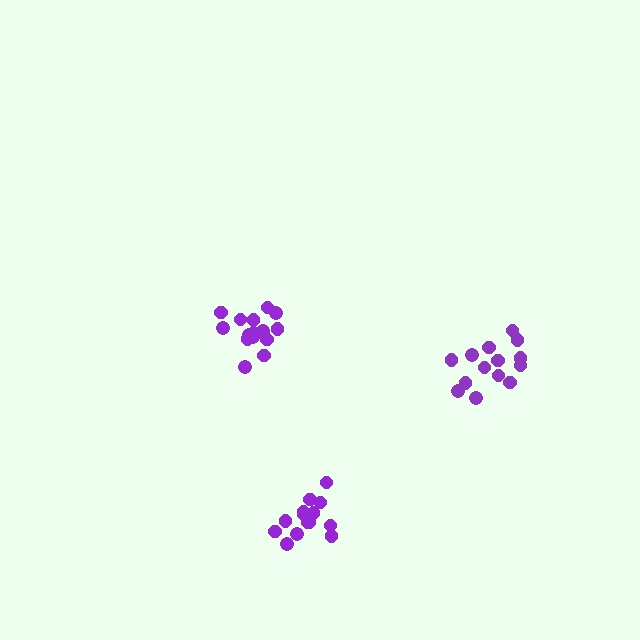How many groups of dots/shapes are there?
There are 3 groups.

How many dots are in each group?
Group 1: 15 dots, Group 2: 15 dots, Group 3: 14 dots (44 total).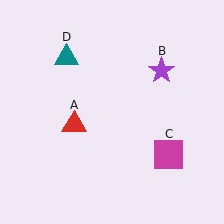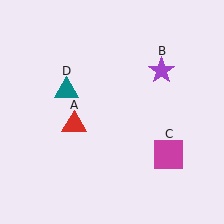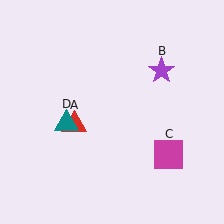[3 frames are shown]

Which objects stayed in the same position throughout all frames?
Red triangle (object A) and purple star (object B) and magenta square (object C) remained stationary.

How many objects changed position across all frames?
1 object changed position: teal triangle (object D).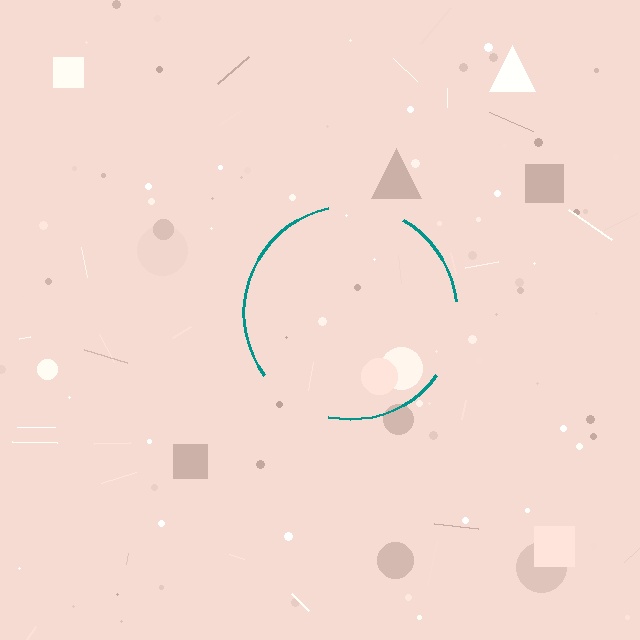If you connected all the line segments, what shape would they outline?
They would outline a circle.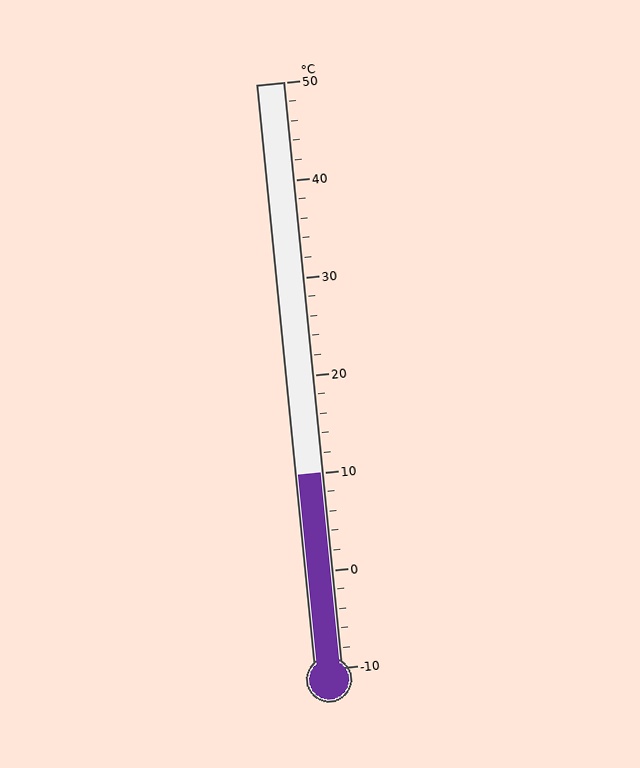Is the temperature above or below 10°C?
The temperature is at 10°C.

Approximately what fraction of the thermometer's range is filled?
The thermometer is filled to approximately 35% of its range.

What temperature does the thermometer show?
The thermometer shows approximately 10°C.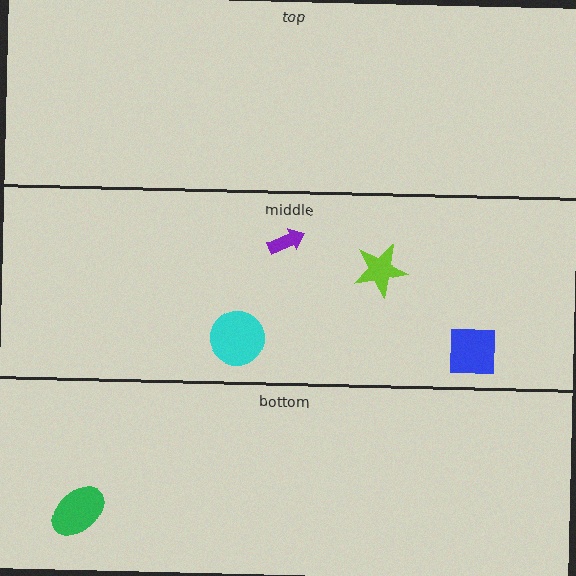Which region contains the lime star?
The middle region.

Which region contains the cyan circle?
The middle region.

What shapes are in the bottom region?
The green ellipse.